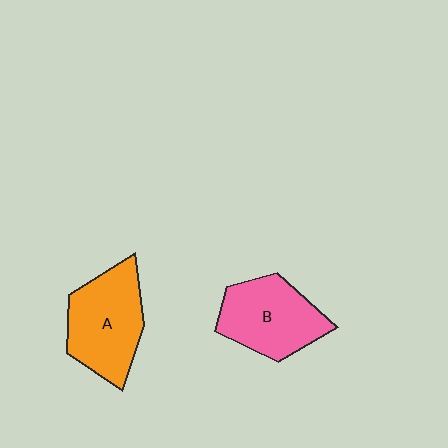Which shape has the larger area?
Shape A (orange).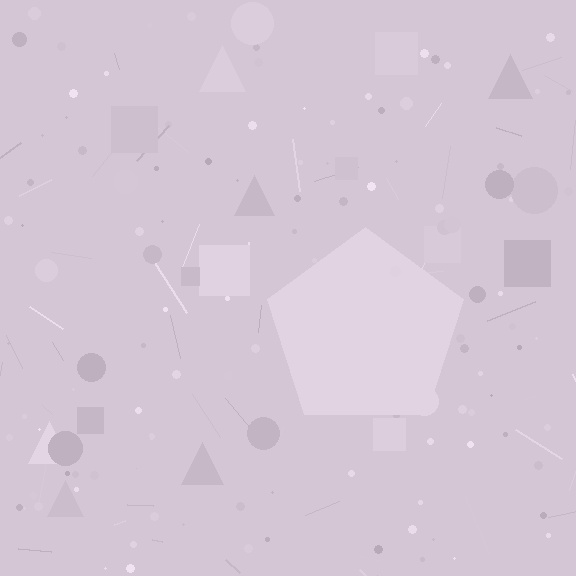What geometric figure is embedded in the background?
A pentagon is embedded in the background.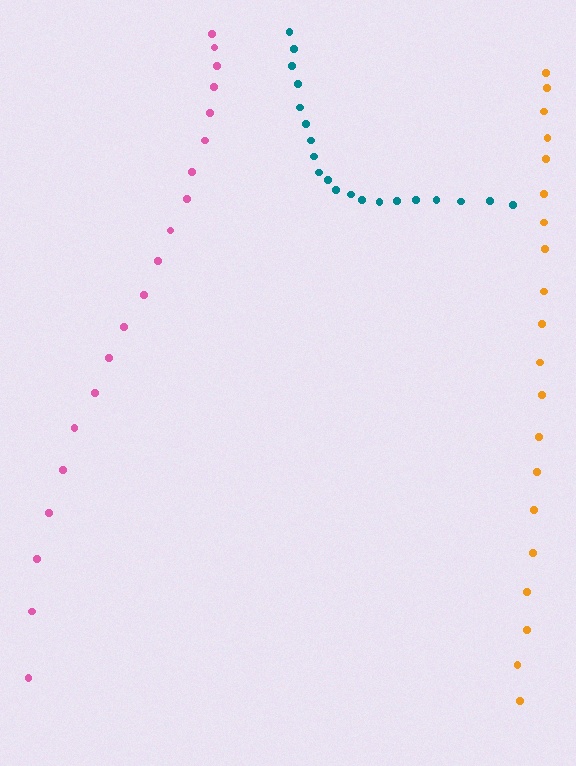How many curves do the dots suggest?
There are 3 distinct paths.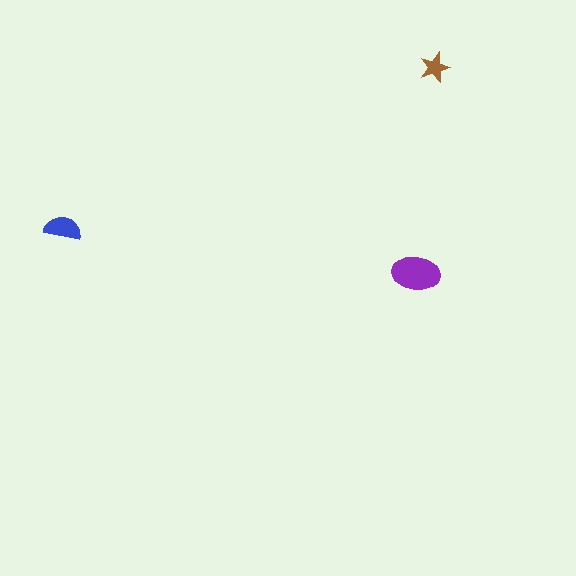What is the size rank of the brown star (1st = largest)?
3rd.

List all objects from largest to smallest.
The purple ellipse, the blue semicircle, the brown star.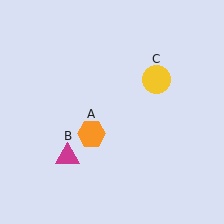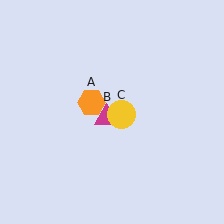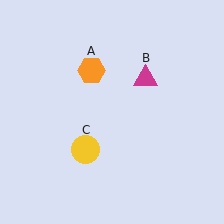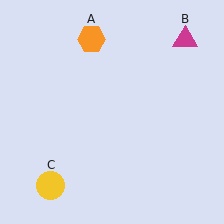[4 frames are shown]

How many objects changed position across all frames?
3 objects changed position: orange hexagon (object A), magenta triangle (object B), yellow circle (object C).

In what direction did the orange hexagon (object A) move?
The orange hexagon (object A) moved up.